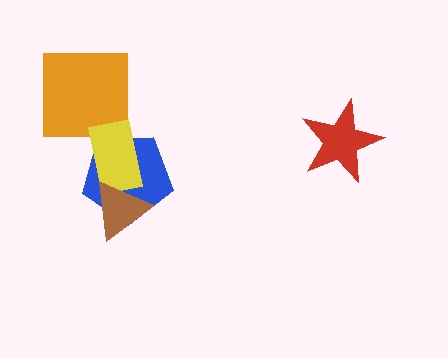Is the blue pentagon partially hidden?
Yes, it is partially covered by another shape.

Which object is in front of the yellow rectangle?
The brown triangle is in front of the yellow rectangle.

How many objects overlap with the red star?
0 objects overlap with the red star.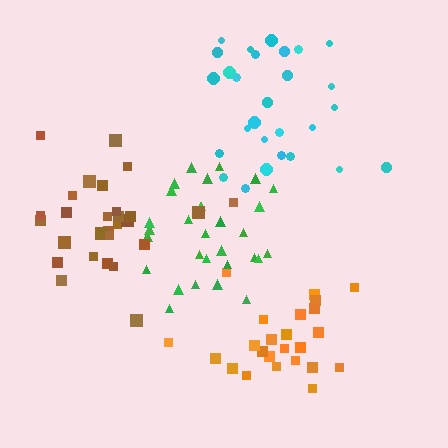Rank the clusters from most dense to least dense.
green, orange, brown, cyan.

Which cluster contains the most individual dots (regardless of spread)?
Green (30).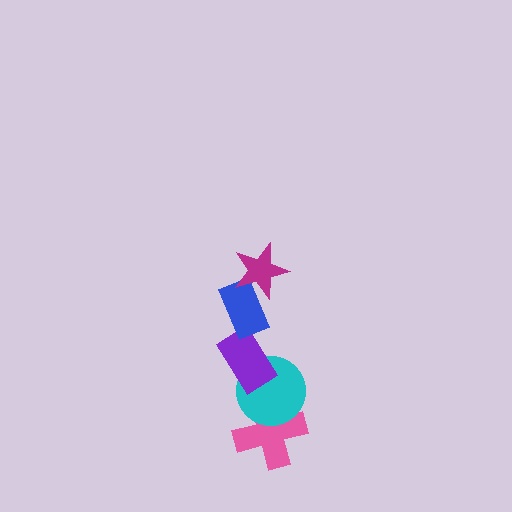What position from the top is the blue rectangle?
The blue rectangle is 2nd from the top.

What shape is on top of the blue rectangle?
The magenta star is on top of the blue rectangle.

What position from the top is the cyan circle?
The cyan circle is 4th from the top.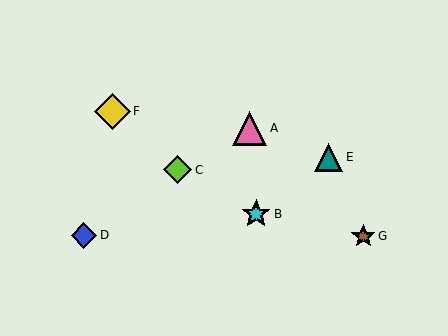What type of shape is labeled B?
Shape B is a cyan star.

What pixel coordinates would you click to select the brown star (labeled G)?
Click at (363, 236) to select the brown star G.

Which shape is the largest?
The yellow diamond (labeled F) is the largest.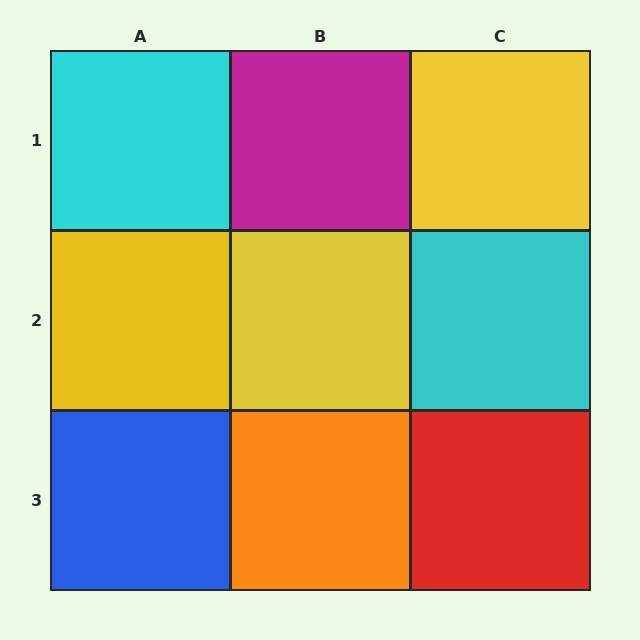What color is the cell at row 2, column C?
Cyan.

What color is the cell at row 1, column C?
Yellow.